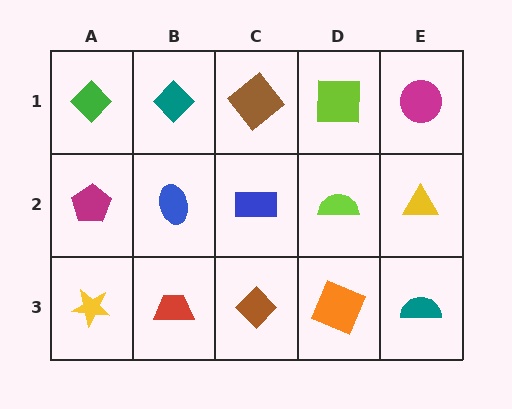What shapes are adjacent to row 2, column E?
A magenta circle (row 1, column E), a teal semicircle (row 3, column E), a lime semicircle (row 2, column D).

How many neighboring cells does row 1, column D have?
3.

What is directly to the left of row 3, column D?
A brown diamond.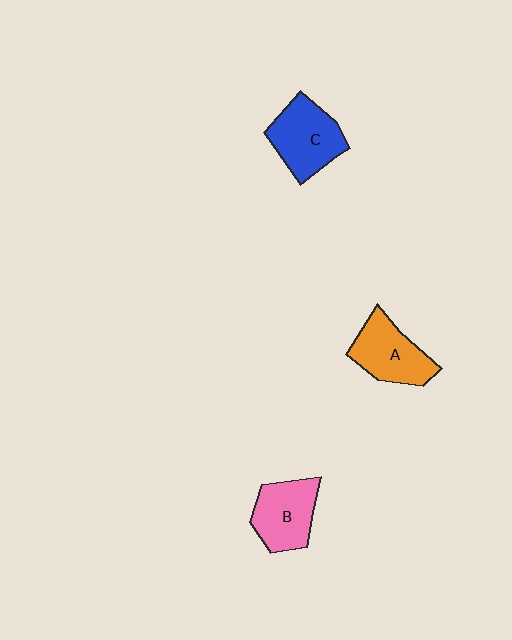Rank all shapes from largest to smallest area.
From largest to smallest: C (blue), A (orange), B (pink).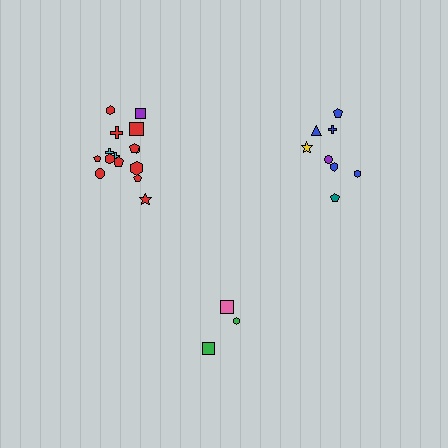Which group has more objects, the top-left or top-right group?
The top-left group.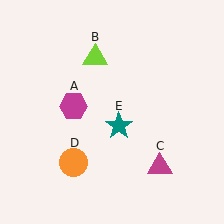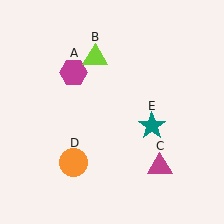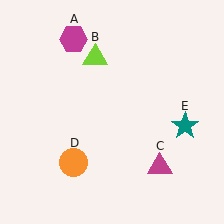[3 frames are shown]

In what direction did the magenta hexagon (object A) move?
The magenta hexagon (object A) moved up.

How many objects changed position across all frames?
2 objects changed position: magenta hexagon (object A), teal star (object E).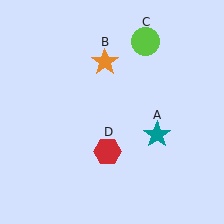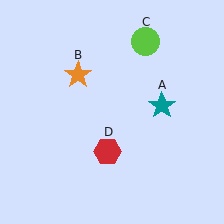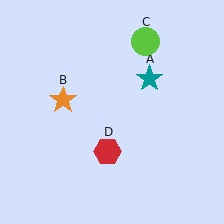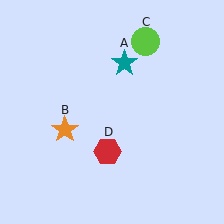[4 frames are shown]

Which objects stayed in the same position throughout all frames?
Lime circle (object C) and red hexagon (object D) remained stationary.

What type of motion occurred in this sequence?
The teal star (object A), orange star (object B) rotated counterclockwise around the center of the scene.